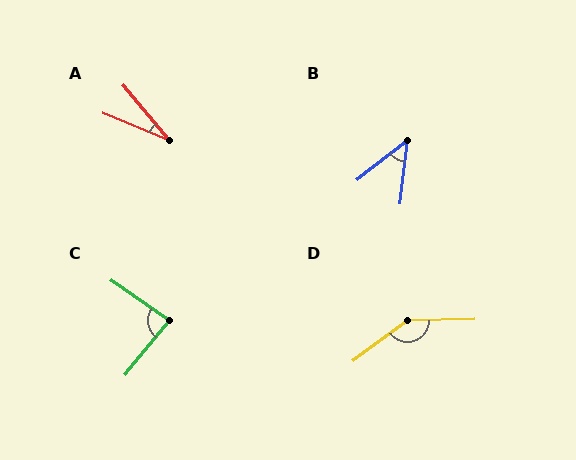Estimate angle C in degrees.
Approximately 85 degrees.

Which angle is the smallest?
A, at approximately 28 degrees.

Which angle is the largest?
D, at approximately 145 degrees.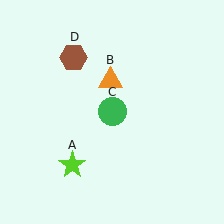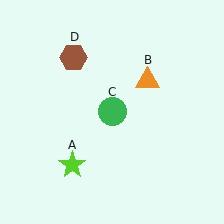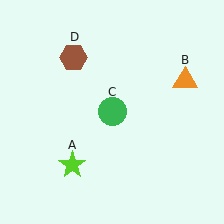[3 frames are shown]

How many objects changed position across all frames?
1 object changed position: orange triangle (object B).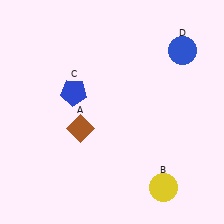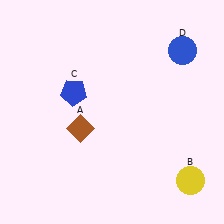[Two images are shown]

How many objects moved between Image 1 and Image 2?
1 object moved between the two images.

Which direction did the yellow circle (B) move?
The yellow circle (B) moved right.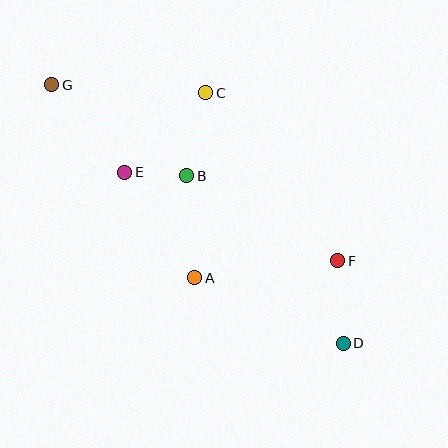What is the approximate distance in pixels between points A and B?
The distance between A and B is approximately 102 pixels.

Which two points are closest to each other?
Points B and E are closest to each other.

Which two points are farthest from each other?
Points D and G are farthest from each other.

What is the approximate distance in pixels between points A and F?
The distance between A and F is approximately 144 pixels.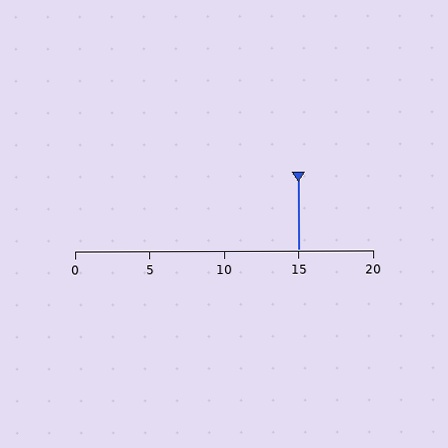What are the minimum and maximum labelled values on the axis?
The axis runs from 0 to 20.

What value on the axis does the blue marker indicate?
The marker indicates approximately 15.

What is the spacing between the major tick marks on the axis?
The major ticks are spaced 5 apart.